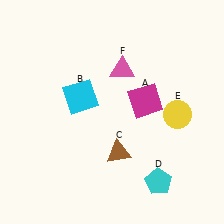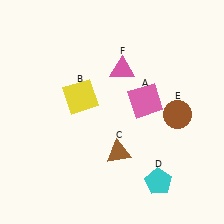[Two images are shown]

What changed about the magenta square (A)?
In Image 1, A is magenta. In Image 2, it changed to pink.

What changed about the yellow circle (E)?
In Image 1, E is yellow. In Image 2, it changed to brown.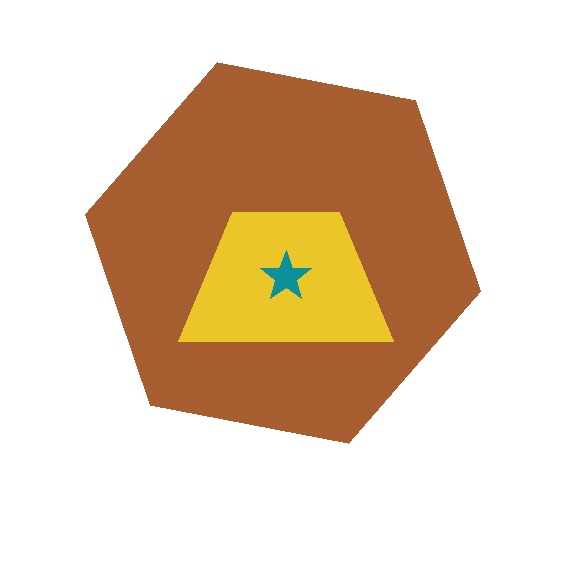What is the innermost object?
The teal star.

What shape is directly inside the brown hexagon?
The yellow trapezoid.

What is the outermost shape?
The brown hexagon.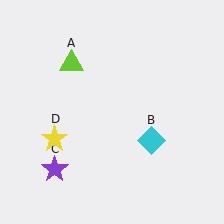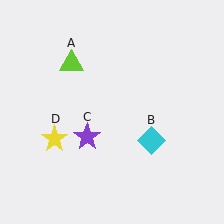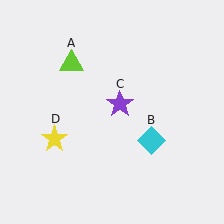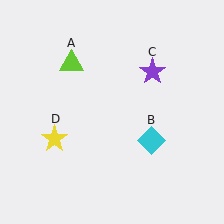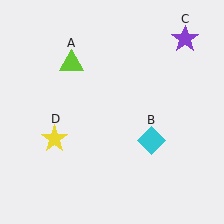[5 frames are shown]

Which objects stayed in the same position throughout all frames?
Lime triangle (object A) and cyan diamond (object B) and yellow star (object D) remained stationary.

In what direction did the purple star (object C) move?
The purple star (object C) moved up and to the right.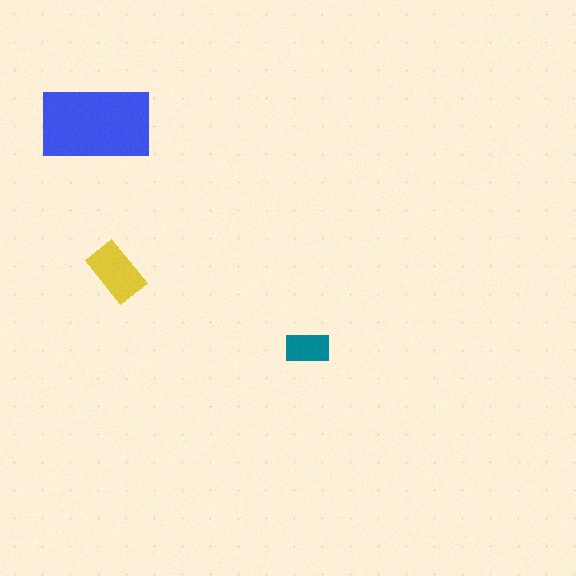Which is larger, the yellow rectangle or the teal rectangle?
The yellow one.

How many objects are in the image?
There are 3 objects in the image.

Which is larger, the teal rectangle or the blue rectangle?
The blue one.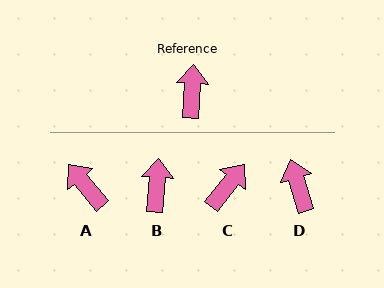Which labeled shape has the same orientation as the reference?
B.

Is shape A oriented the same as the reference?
No, it is off by about 43 degrees.